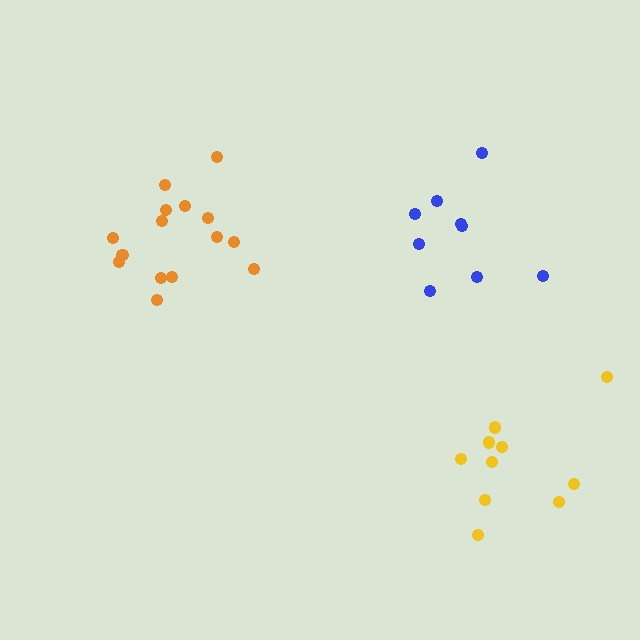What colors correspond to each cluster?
The clusters are colored: orange, blue, yellow.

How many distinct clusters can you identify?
There are 3 distinct clusters.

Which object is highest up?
The orange cluster is topmost.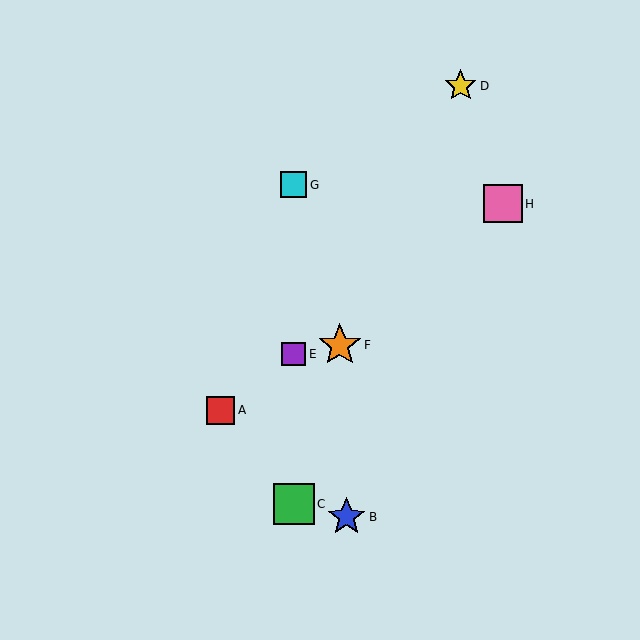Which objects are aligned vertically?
Objects C, E, G are aligned vertically.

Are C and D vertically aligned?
No, C is at x≈294 and D is at x≈461.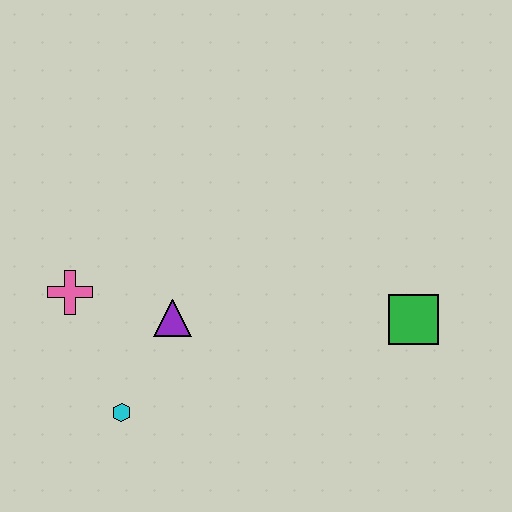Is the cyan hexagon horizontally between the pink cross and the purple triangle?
Yes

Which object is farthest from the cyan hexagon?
The green square is farthest from the cyan hexagon.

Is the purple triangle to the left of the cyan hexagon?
No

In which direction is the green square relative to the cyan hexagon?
The green square is to the right of the cyan hexagon.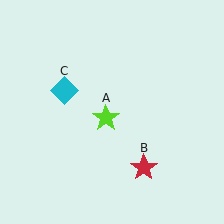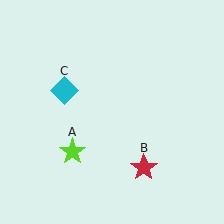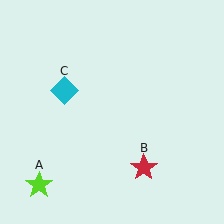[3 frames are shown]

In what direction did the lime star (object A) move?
The lime star (object A) moved down and to the left.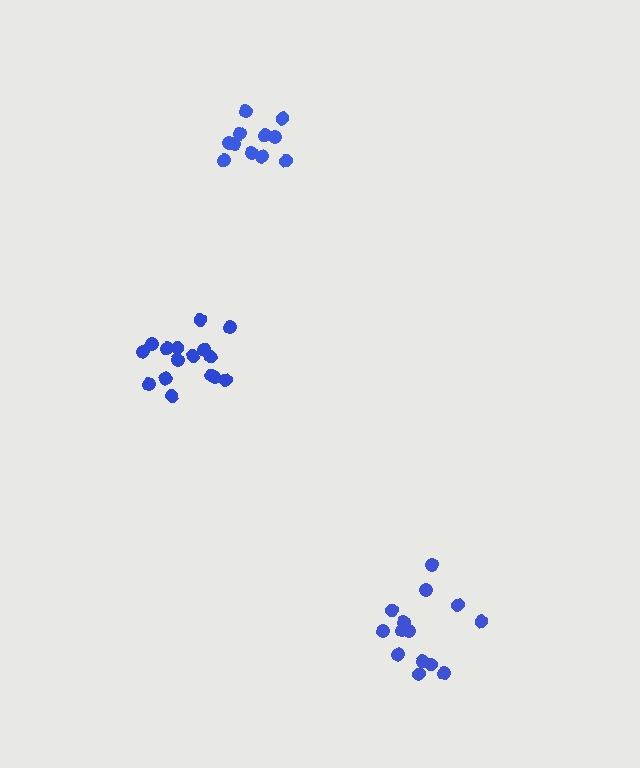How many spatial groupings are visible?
There are 3 spatial groupings.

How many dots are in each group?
Group 1: 11 dots, Group 2: 16 dots, Group 3: 14 dots (41 total).